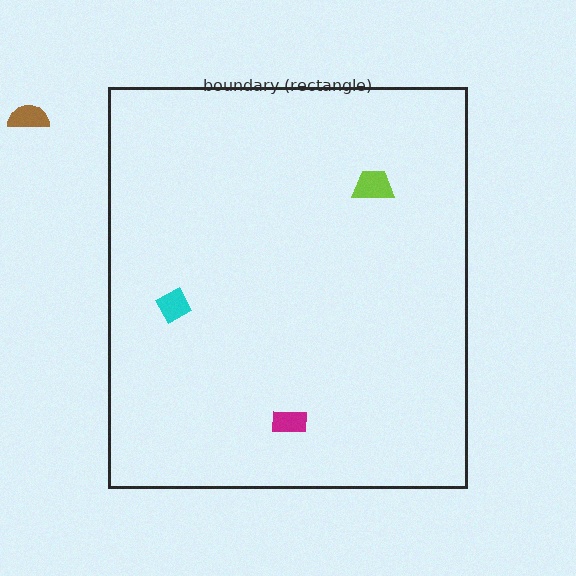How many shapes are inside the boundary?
3 inside, 1 outside.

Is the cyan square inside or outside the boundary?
Inside.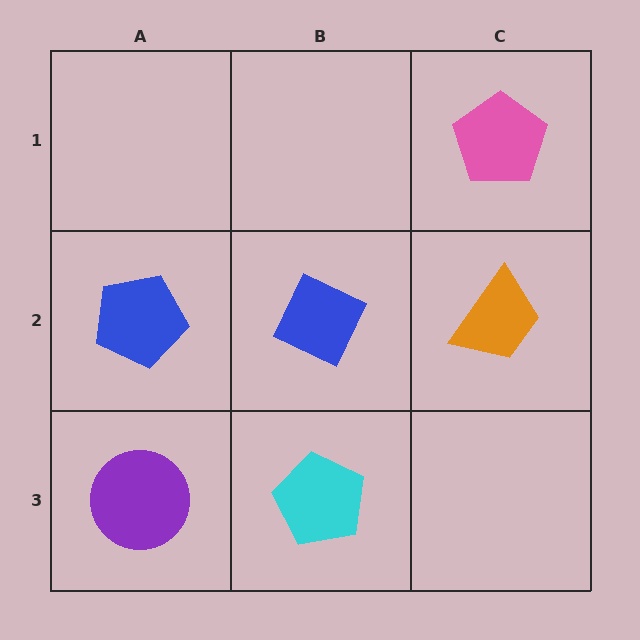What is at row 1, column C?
A pink pentagon.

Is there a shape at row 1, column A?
No, that cell is empty.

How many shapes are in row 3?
2 shapes.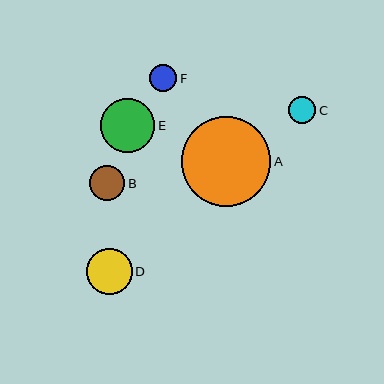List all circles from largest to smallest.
From largest to smallest: A, E, D, B, F, C.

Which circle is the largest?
Circle A is the largest with a size of approximately 89 pixels.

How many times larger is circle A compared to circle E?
Circle A is approximately 1.7 times the size of circle E.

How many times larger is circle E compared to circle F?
Circle E is approximately 1.9 times the size of circle F.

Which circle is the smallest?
Circle C is the smallest with a size of approximately 27 pixels.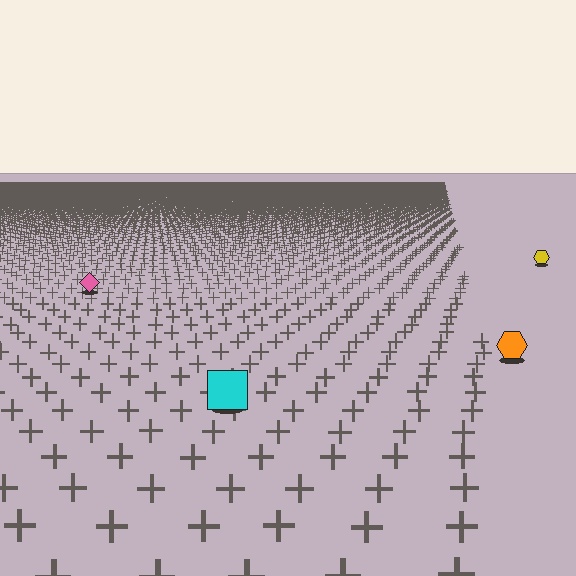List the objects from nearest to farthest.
From nearest to farthest: the cyan square, the orange hexagon, the pink diamond, the yellow hexagon.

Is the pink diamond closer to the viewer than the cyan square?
No. The cyan square is closer — you can tell from the texture gradient: the ground texture is coarser near it.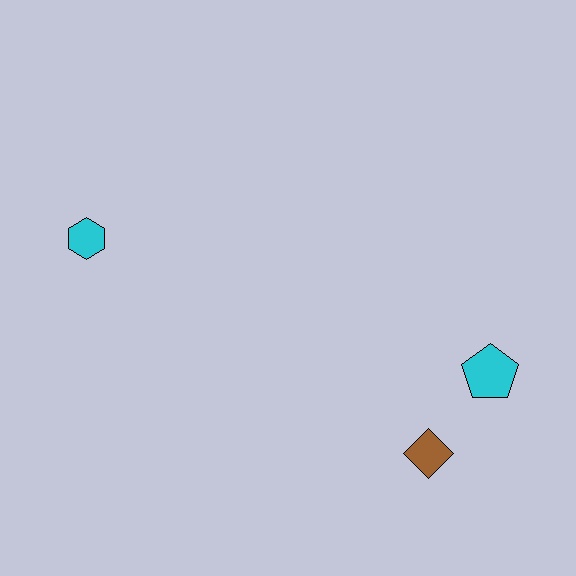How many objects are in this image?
There are 3 objects.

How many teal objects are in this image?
There are no teal objects.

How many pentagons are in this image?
There is 1 pentagon.